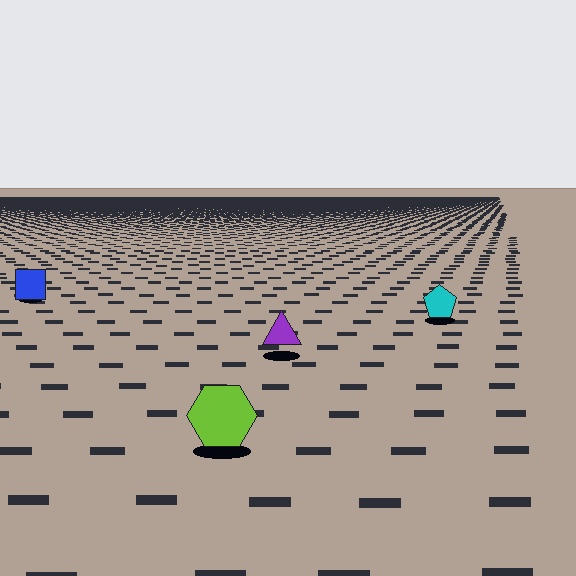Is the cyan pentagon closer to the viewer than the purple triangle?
No. The purple triangle is closer — you can tell from the texture gradient: the ground texture is coarser near it.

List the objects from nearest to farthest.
From nearest to farthest: the lime hexagon, the purple triangle, the cyan pentagon, the blue square.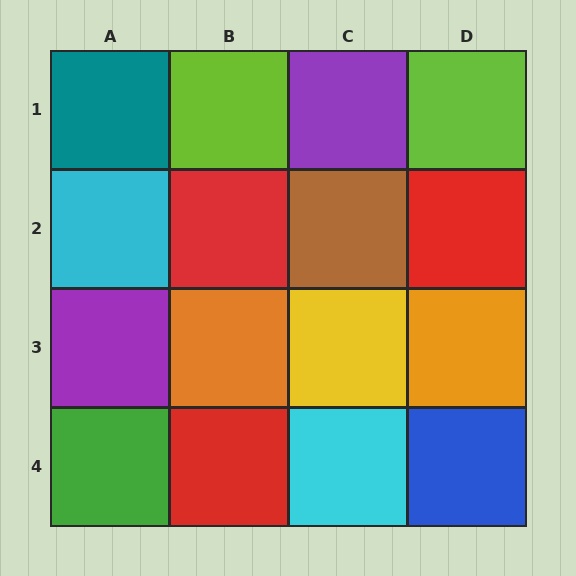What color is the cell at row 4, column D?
Blue.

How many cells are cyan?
2 cells are cyan.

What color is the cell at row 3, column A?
Purple.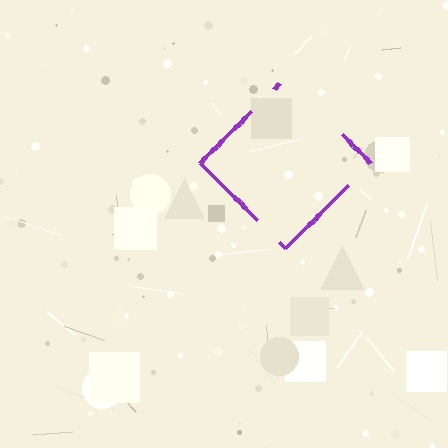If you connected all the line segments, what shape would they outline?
They would outline a diamond.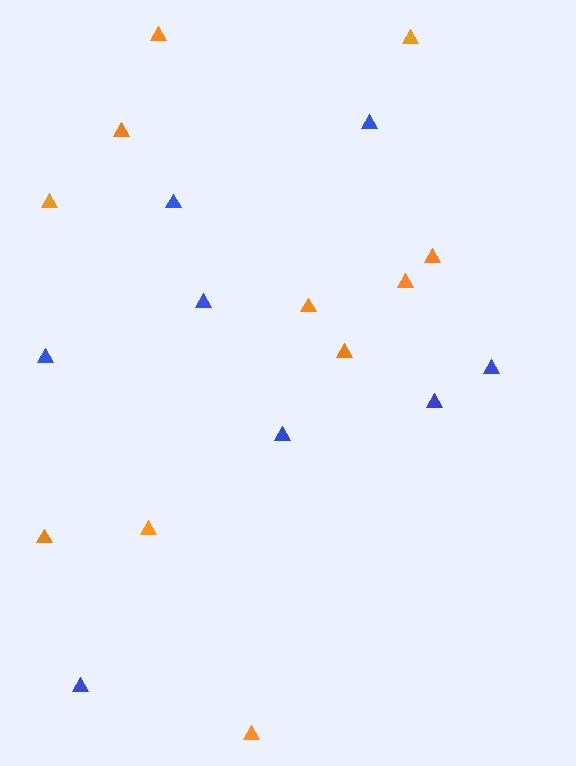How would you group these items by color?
There are 2 groups: one group of blue triangles (8) and one group of orange triangles (11).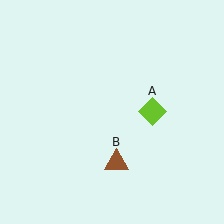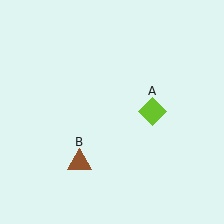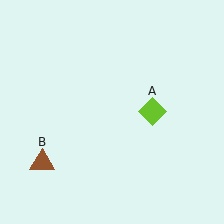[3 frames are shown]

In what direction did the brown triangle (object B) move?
The brown triangle (object B) moved left.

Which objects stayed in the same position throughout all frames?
Lime diamond (object A) remained stationary.